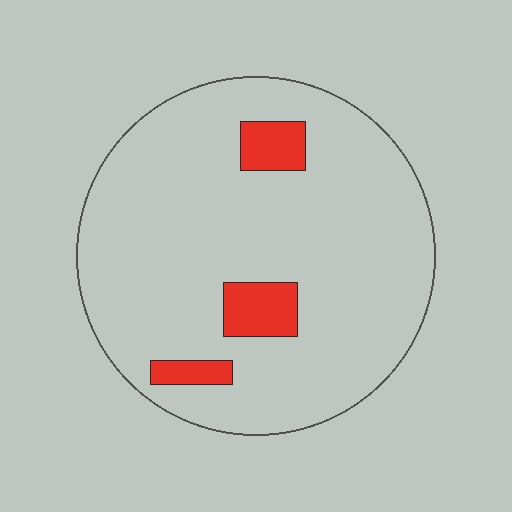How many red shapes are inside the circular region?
3.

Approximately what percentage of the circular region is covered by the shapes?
Approximately 10%.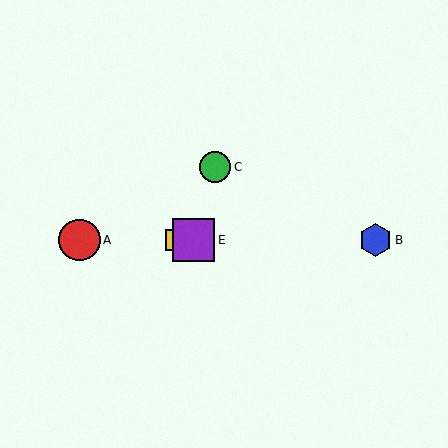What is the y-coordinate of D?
Object D is at y≈240.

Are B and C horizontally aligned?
No, B is at y≈240 and C is at y≈167.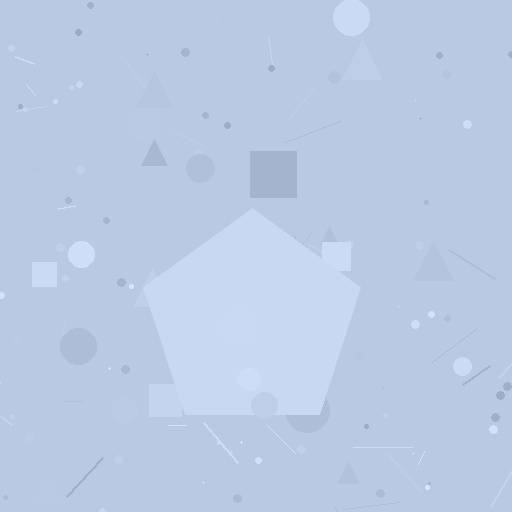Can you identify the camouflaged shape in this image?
The camouflaged shape is a pentagon.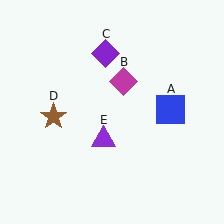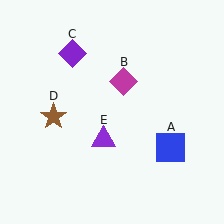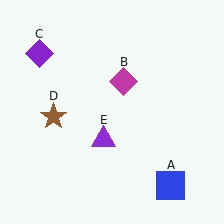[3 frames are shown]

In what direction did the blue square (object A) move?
The blue square (object A) moved down.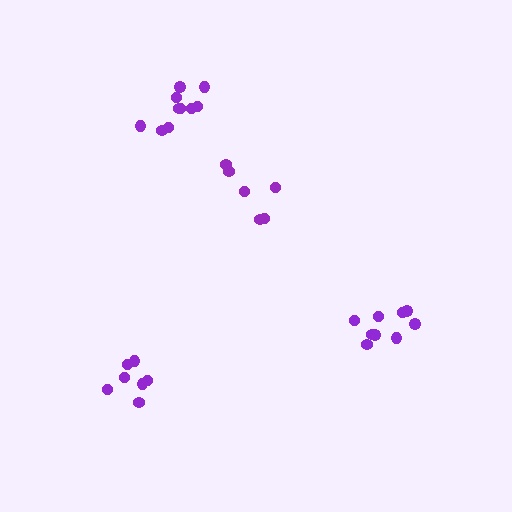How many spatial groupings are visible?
There are 4 spatial groupings.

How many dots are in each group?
Group 1: 10 dots, Group 2: 6 dots, Group 3: 7 dots, Group 4: 9 dots (32 total).